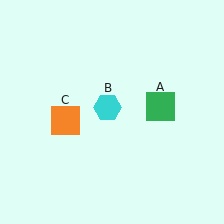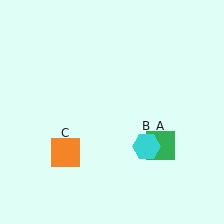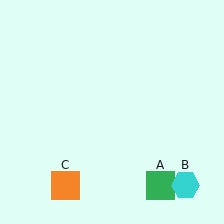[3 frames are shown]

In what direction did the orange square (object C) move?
The orange square (object C) moved down.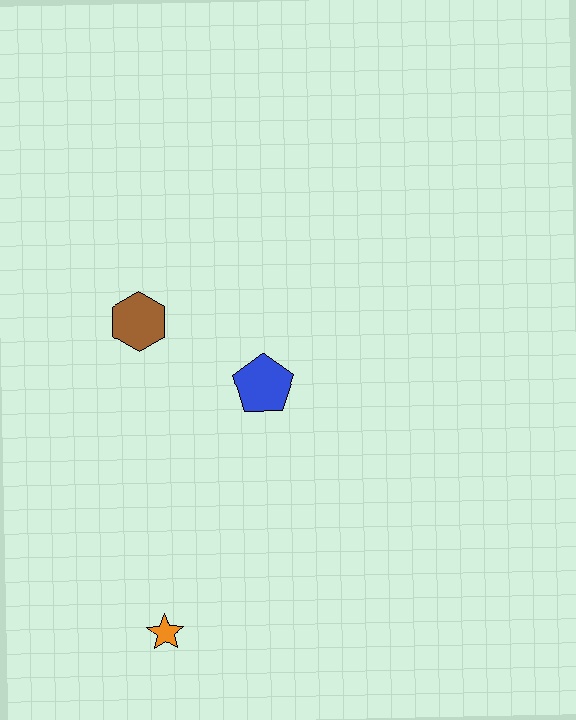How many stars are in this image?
There is 1 star.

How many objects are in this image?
There are 3 objects.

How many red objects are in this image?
There are no red objects.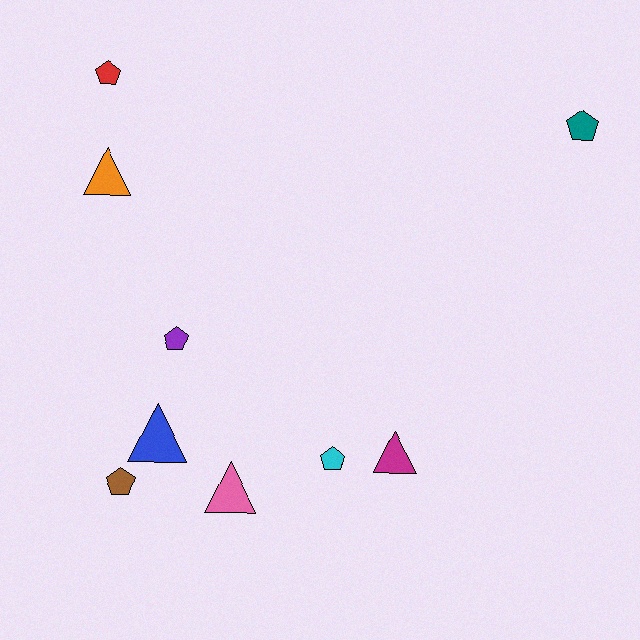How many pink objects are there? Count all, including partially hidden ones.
There is 1 pink object.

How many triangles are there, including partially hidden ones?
There are 4 triangles.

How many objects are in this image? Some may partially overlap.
There are 9 objects.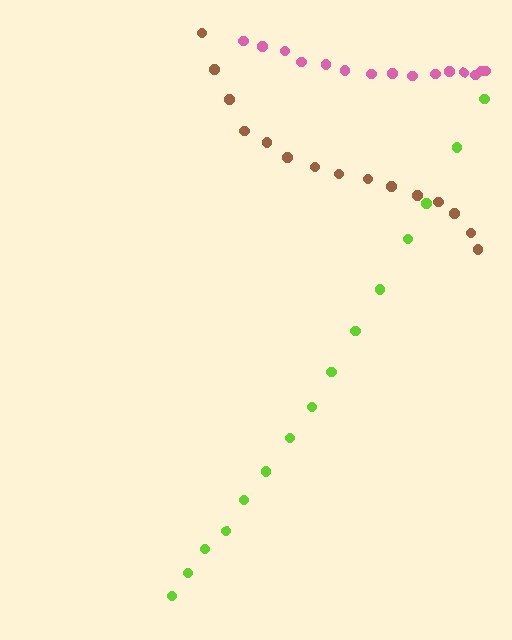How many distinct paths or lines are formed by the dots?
There are 3 distinct paths.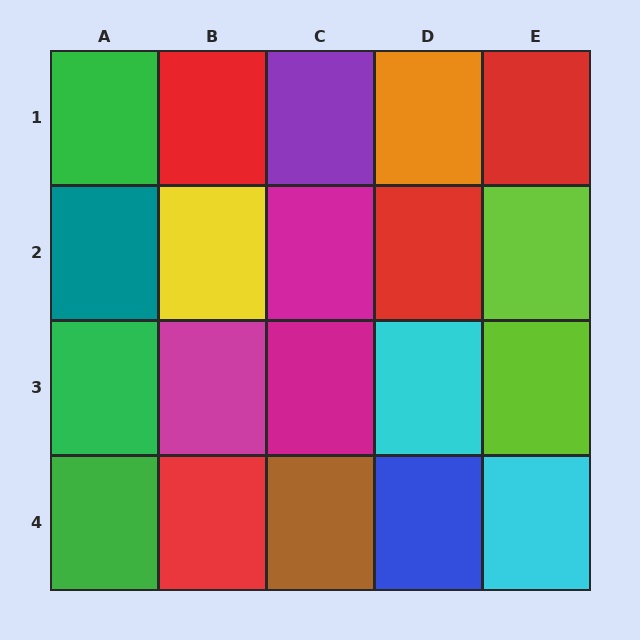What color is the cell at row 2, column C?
Magenta.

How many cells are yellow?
1 cell is yellow.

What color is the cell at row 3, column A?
Green.